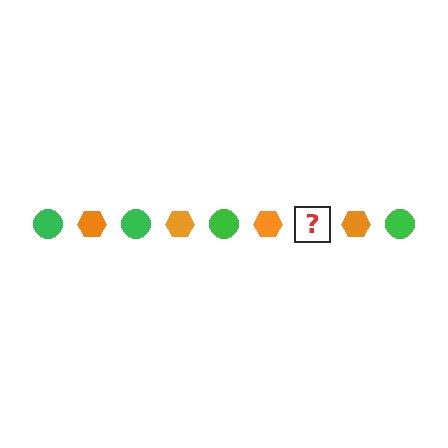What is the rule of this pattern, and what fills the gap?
The rule is that the pattern alternates between green circle and orange hexagon. The gap should be filled with a green circle.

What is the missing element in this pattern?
The missing element is a green circle.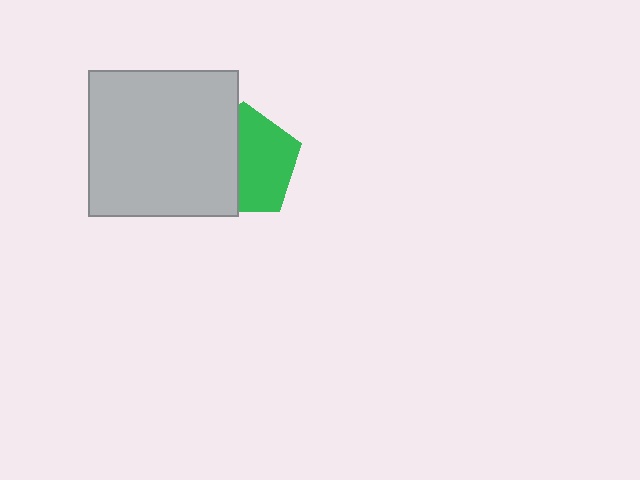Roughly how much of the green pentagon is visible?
About half of it is visible (roughly 55%).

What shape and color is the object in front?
The object in front is a light gray rectangle.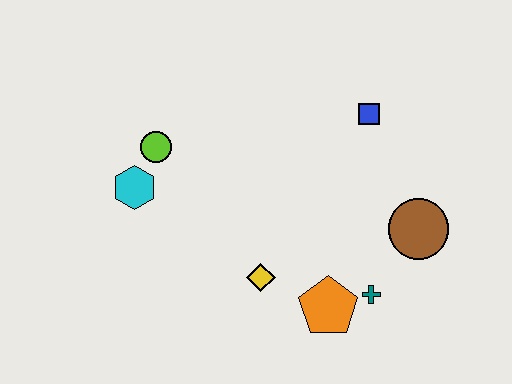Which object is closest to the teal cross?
The orange pentagon is closest to the teal cross.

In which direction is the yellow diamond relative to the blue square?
The yellow diamond is below the blue square.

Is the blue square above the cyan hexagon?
Yes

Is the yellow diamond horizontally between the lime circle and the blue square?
Yes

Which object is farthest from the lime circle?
The brown circle is farthest from the lime circle.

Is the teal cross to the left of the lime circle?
No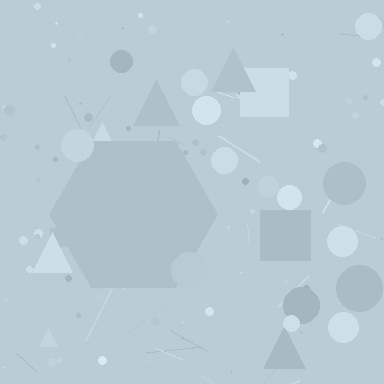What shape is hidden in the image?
A hexagon is hidden in the image.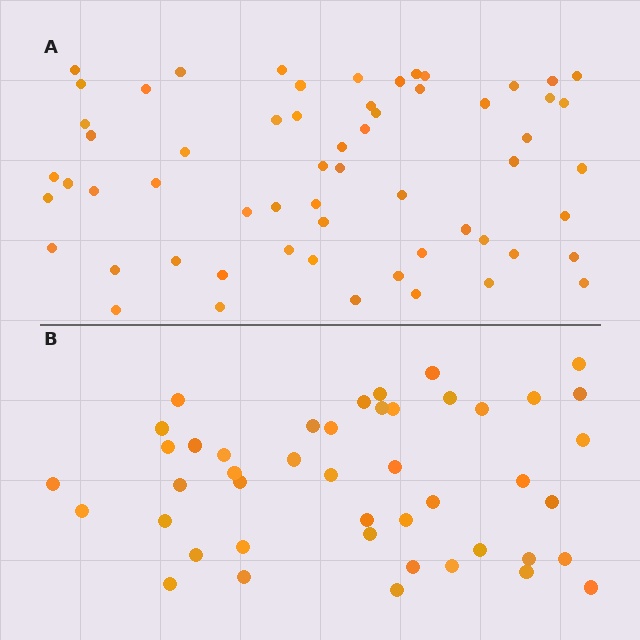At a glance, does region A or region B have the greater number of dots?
Region A (the top region) has more dots.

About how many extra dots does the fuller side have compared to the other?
Region A has approximately 15 more dots than region B.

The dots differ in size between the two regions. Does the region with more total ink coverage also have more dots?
No. Region B has more total ink coverage because its dots are larger, but region A actually contains more individual dots. Total area can be misleading — the number of items is what matters here.